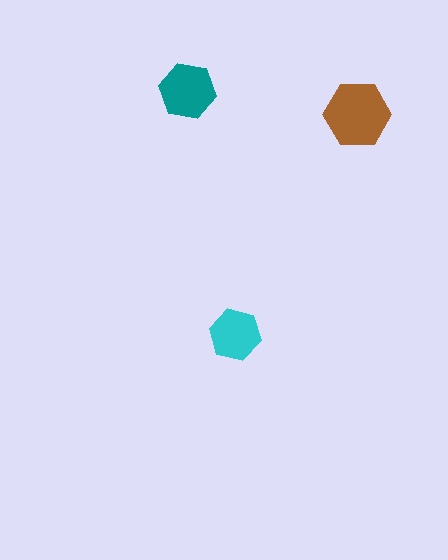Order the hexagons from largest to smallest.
the brown one, the teal one, the cyan one.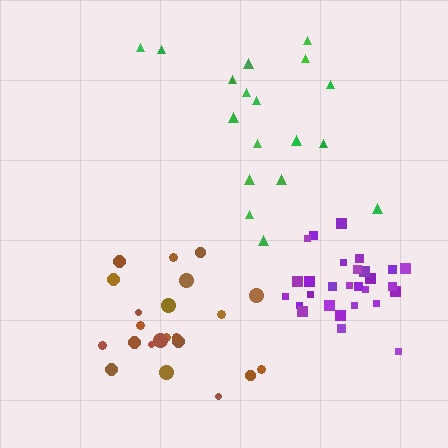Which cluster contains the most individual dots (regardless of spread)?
Purple (28).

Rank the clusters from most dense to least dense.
purple, brown, green.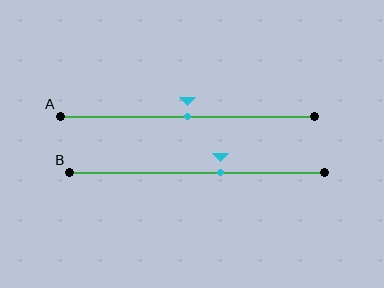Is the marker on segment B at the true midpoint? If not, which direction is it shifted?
No, the marker on segment B is shifted to the right by about 9% of the segment length.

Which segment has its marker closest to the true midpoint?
Segment A has its marker closest to the true midpoint.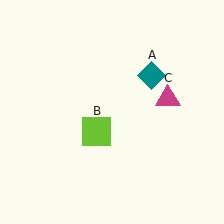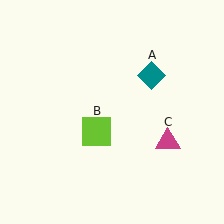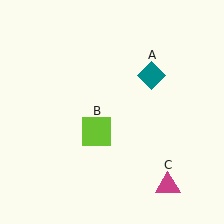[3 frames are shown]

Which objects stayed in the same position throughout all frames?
Teal diamond (object A) and lime square (object B) remained stationary.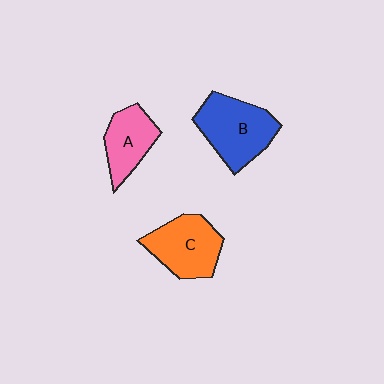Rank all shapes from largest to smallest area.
From largest to smallest: B (blue), C (orange), A (pink).